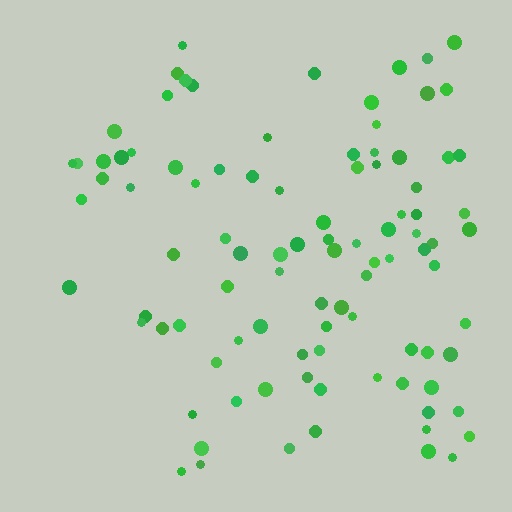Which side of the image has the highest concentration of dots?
The right.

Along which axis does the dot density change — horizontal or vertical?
Horizontal.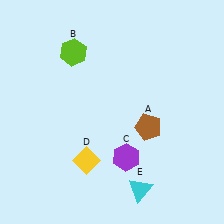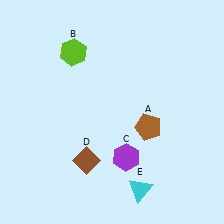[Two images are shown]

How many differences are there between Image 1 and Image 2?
There is 1 difference between the two images.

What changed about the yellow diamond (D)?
In Image 1, D is yellow. In Image 2, it changed to brown.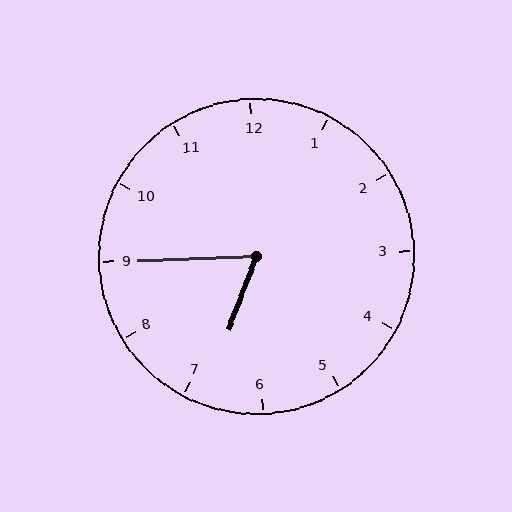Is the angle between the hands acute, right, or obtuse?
It is acute.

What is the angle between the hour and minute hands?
Approximately 68 degrees.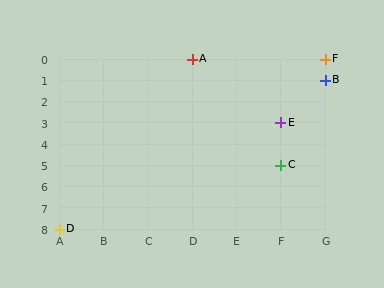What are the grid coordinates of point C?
Point C is at grid coordinates (F, 5).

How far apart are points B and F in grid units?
Points B and F are 1 row apart.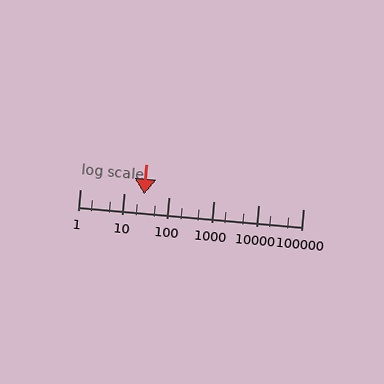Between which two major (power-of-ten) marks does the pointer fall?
The pointer is between 10 and 100.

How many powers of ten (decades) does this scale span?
The scale spans 5 decades, from 1 to 100000.